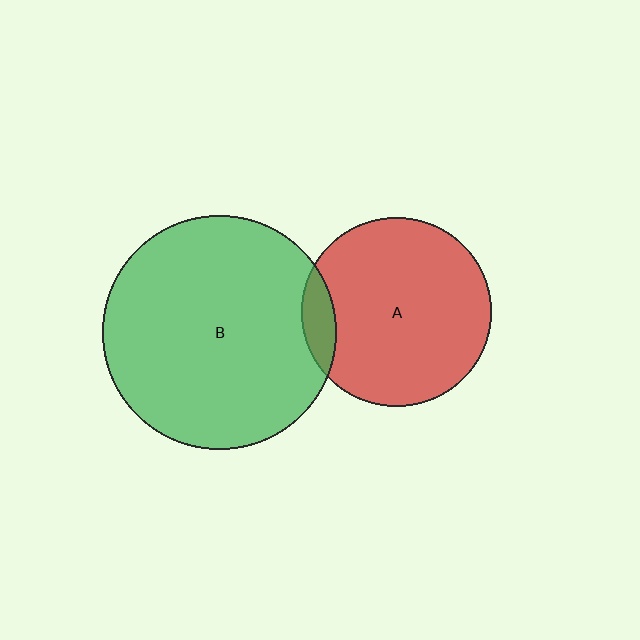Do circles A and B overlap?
Yes.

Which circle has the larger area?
Circle B (green).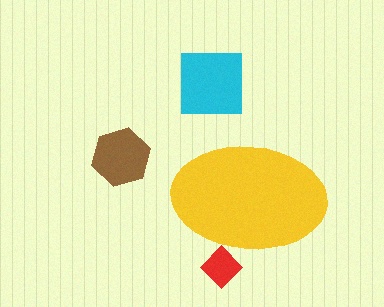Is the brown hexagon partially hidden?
No, the brown hexagon is fully visible.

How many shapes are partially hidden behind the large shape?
1 shape is partially hidden.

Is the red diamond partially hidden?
Yes, the red diamond is partially hidden behind the yellow ellipse.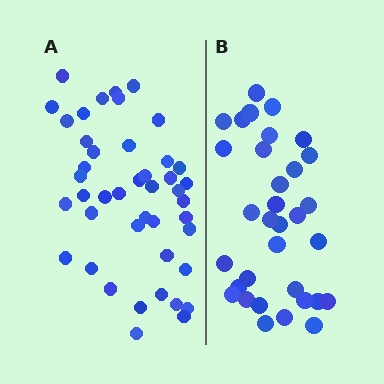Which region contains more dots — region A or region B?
Region A (the left region) has more dots.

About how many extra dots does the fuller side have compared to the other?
Region A has roughly 12 or so more dots than region B.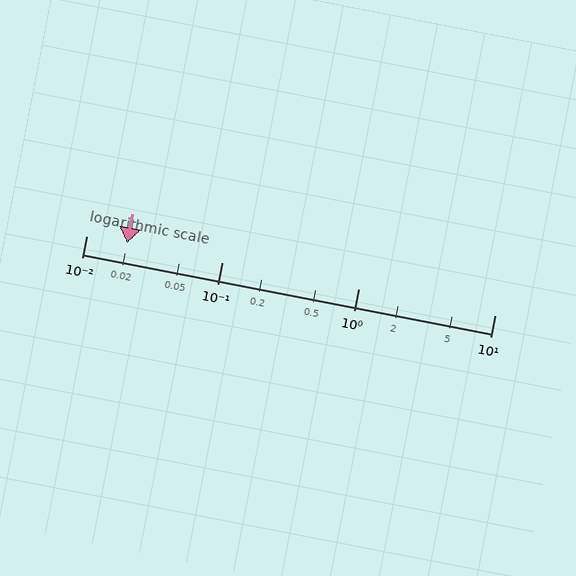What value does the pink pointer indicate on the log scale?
The pointer indicates approximately 0.02.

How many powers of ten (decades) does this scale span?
The scale spans 3 decades, from 0.01 to 10.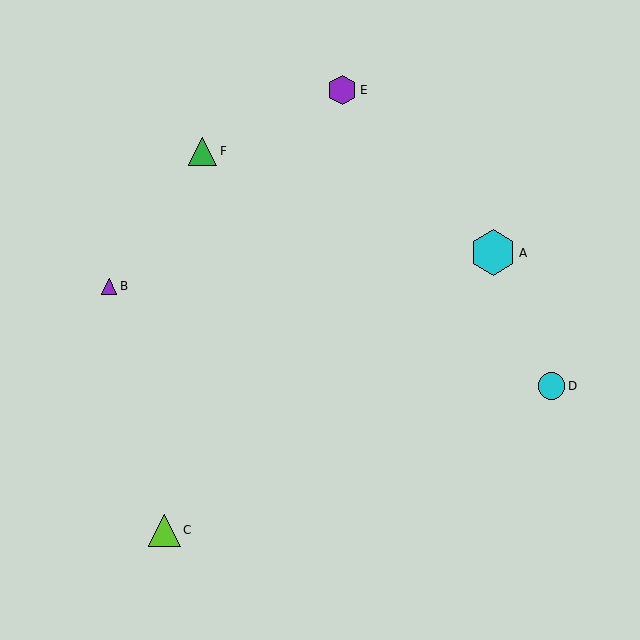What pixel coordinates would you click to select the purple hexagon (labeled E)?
Click at (342, 90) to select the purple hexagon E.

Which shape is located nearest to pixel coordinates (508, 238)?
The cyan hexagon (labeled A) at (493, 253) is nearest to that location.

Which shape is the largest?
The cyan hexagon (labeled A) is the largest.